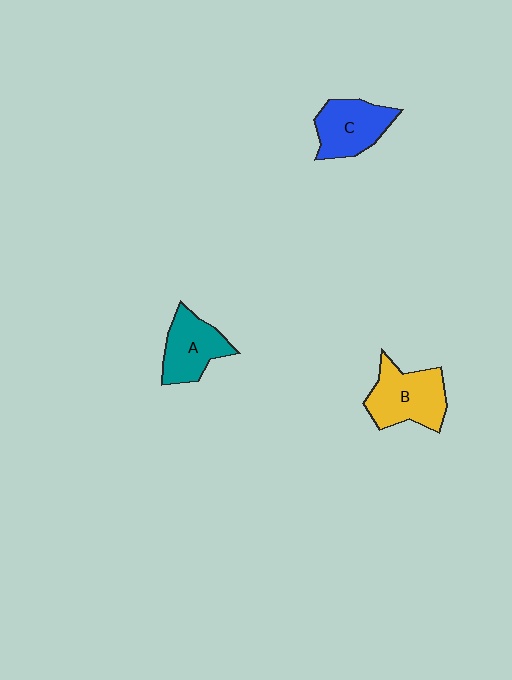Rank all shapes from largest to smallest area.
From largest to smallest: B (yellow), C (blue), A (teal).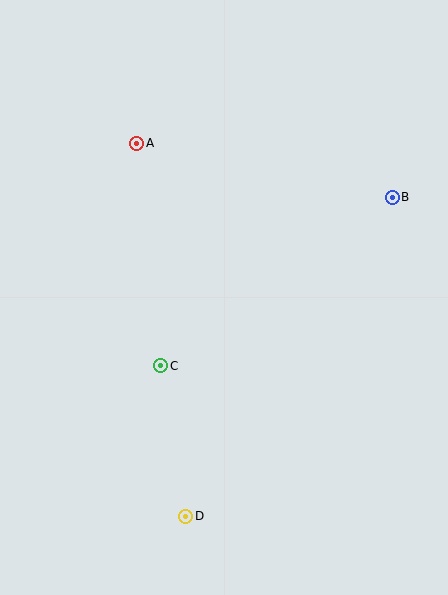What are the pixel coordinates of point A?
Point A is at (137, 143).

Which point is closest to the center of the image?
Point C at (161, 366) is closest to the center.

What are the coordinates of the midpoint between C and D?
The midpoint between C and D is at (173, 441).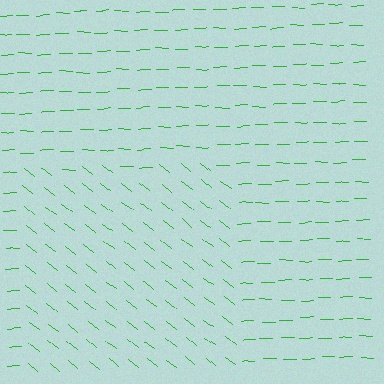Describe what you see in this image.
The image is filled with small green line segments. A rectangle region in the image has lines oriented differently from the surrounding lines, creating a visible texture boundary.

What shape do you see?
I see a rectangle.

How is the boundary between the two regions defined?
The boundary is defined purely by a change in line orientation (approximately 37 degrees difference). All lines are the same color and thickness.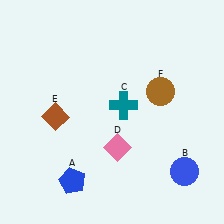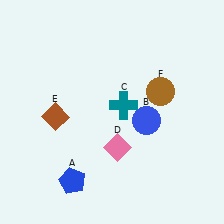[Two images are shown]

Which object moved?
The blue circle (B) moved up.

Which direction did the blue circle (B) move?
The blue circle (B) moved up.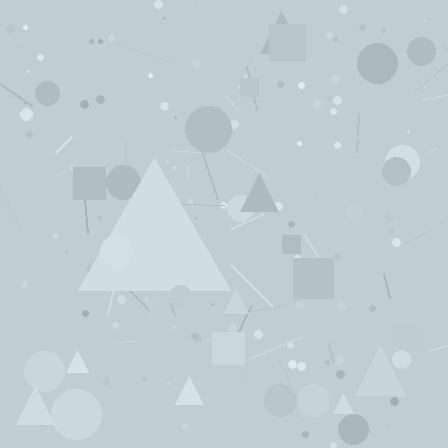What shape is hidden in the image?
A triangle is hidden in the image.